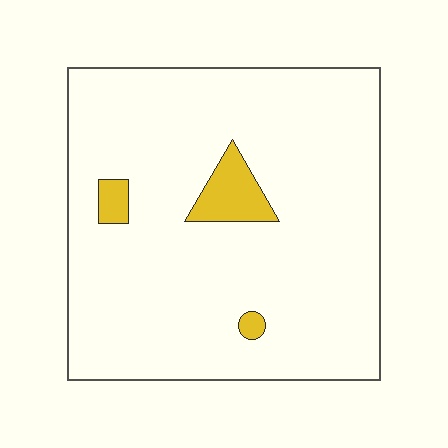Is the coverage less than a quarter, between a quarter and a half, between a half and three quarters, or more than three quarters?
Less than a quarter.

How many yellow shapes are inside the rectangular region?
3.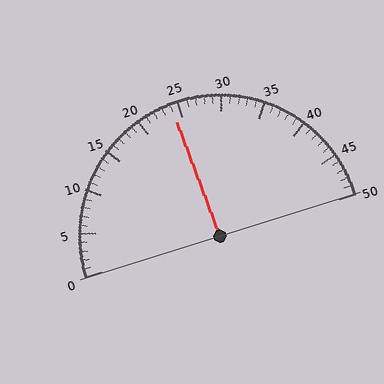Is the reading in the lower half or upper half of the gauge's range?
The reading is in the lower half of the range (0 to 50).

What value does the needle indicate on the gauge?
The needle indicates approximately 24.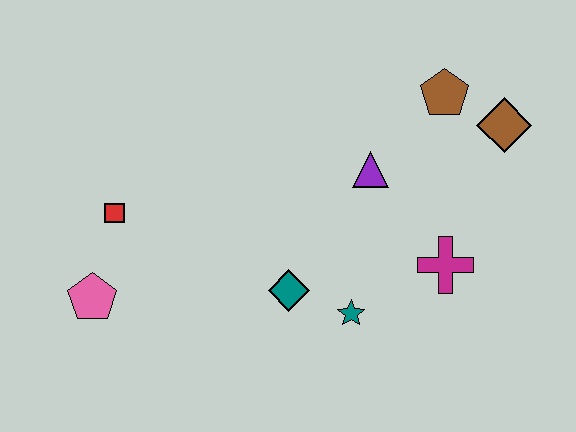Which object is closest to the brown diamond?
The brown pentagon is closest to the brown diamond.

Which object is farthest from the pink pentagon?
The brown diamond is farthest from the pink pentagon.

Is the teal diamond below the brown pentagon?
Yes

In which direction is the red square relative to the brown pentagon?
The red square is to the left of the brown pentagon.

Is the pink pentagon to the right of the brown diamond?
No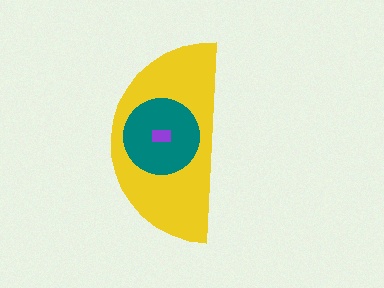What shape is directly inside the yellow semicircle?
The teal circle.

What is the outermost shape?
The yellow semicircle.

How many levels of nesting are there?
3.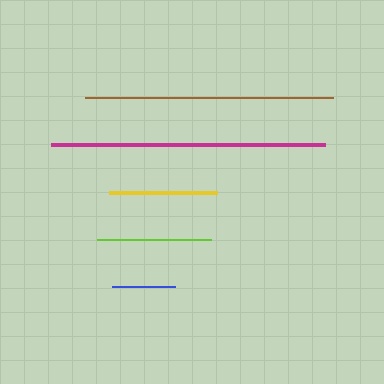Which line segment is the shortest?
The blue line is the shortest at approximately 63 pixels.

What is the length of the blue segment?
The blue segment is approximately 63 pixels long.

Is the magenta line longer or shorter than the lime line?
The magenta line is longer than the lime line.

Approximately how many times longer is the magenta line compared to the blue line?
The magenta line is approximately 4.3 times the length of the blue line.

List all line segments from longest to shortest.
From longest to shortest: magenta, brown, lime, yellow, blue.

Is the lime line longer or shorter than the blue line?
The lime line is longer than the blue line.